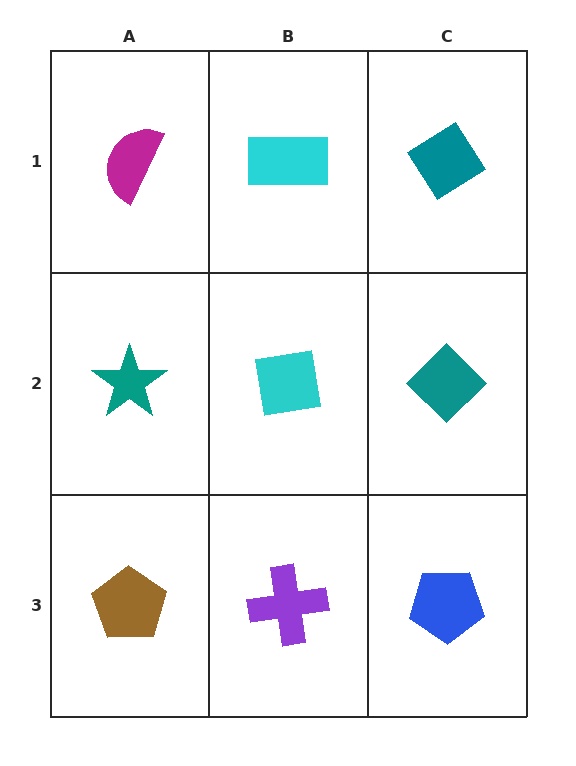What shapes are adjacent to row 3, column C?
A teal diamond (row 2, column C), a purple cross (row 3, column B).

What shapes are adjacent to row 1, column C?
A teal diamond (row 2, column C), a cyan rectangle (row 1, column B).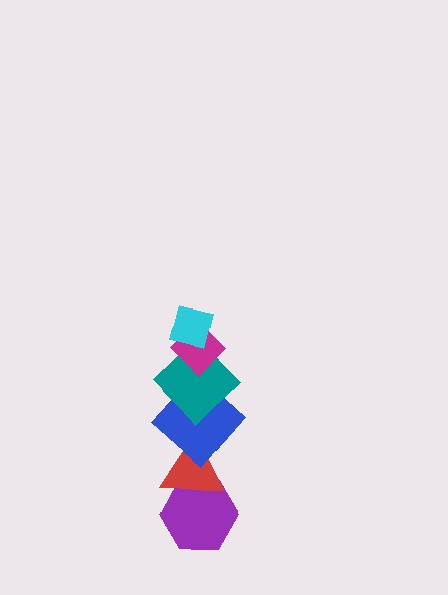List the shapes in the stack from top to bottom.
From top to bottom: the cyan square, the magenta diamond, the teal diamond, the blue diamond, the red triangle, the purple hexagon.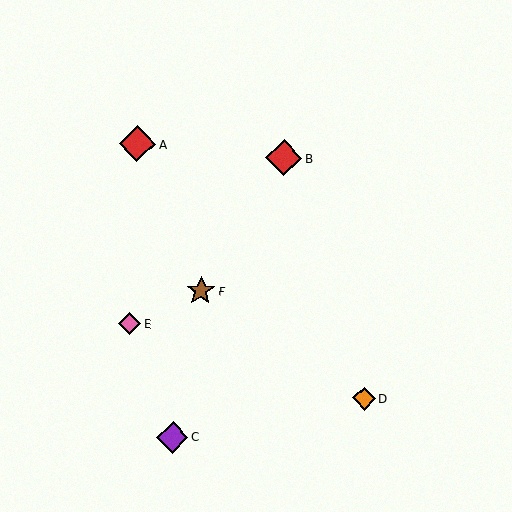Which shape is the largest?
The red diamond (labeled A) is the largest.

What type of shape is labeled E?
Shape E is a pink diamond.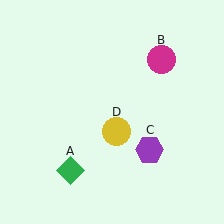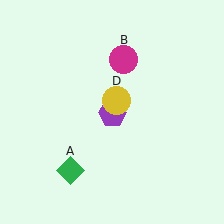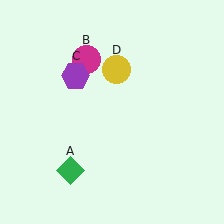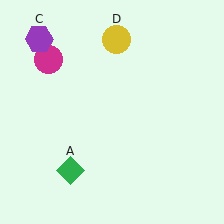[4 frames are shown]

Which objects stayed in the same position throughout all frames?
Green diamond (object A) remained stationary.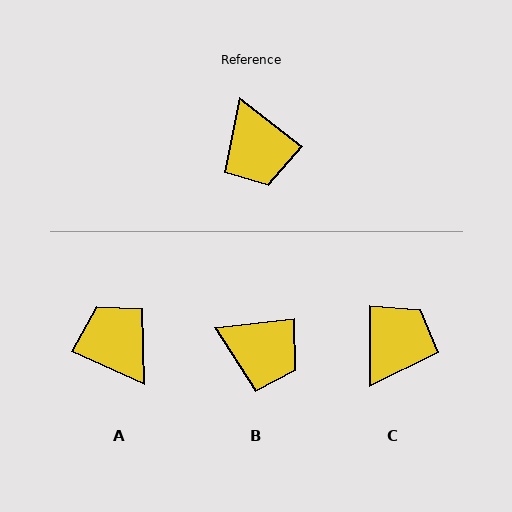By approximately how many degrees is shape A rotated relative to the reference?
Approximately 167 degrees clockwise.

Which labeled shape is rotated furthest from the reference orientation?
A, about 167 degrees away.